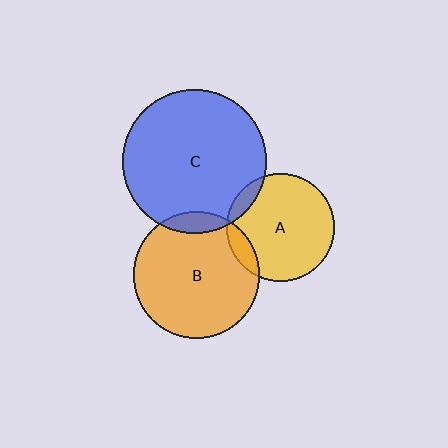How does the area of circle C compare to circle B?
Approximately 1.3 times.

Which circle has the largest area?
Circle C (blue).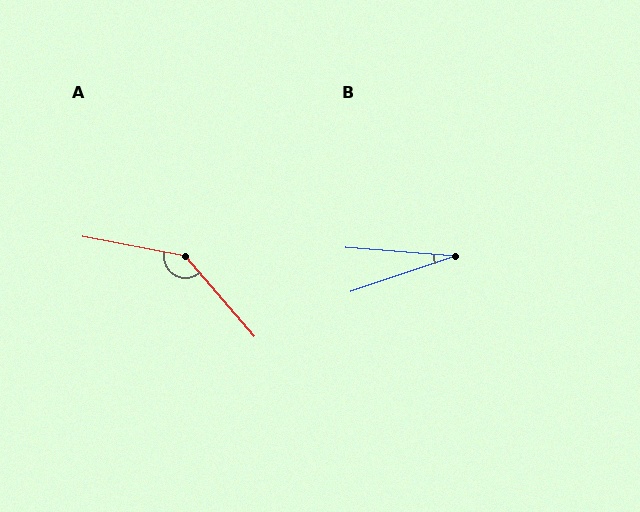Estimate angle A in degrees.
Approximately 141 degrees.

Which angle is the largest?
A, at approximately 141 degrees.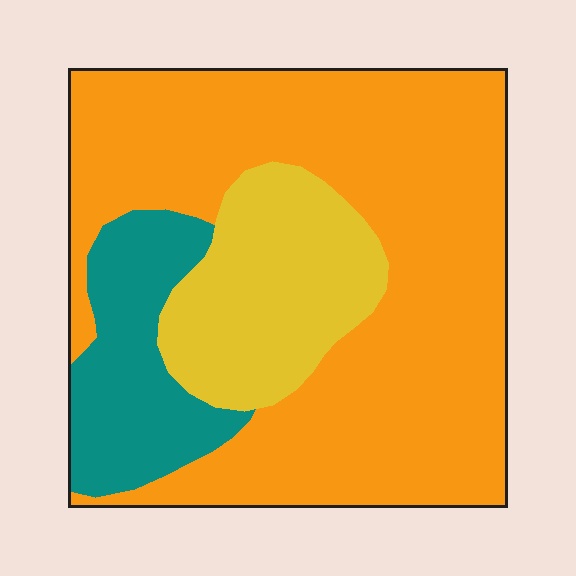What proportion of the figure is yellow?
Yellow covers about 20% of the figure.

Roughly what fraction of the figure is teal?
Teal covers 16% of the figure.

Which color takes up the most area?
Orange, at roughly 65%.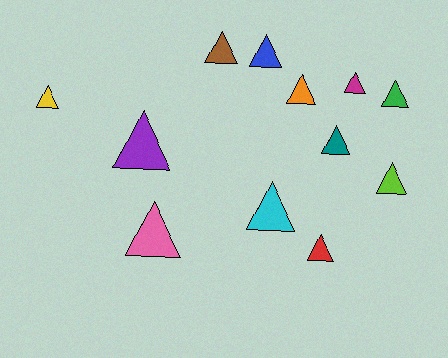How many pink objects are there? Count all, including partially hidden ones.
There is 1 pink object.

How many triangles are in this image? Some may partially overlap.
There are 12 triangles.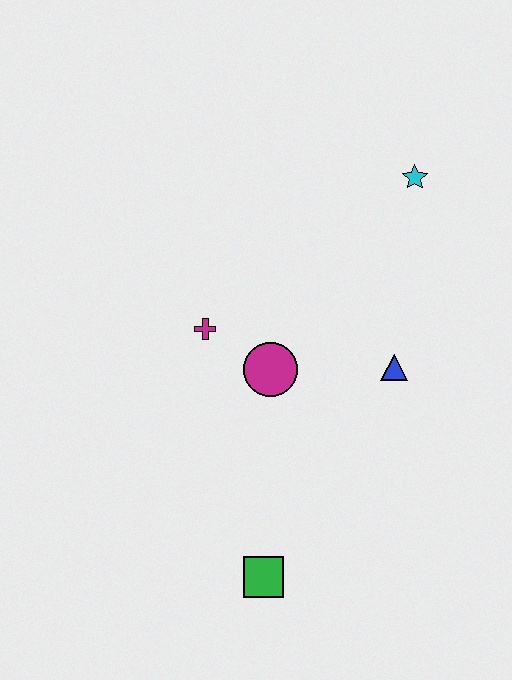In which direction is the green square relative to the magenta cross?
The green square is below the magenta cross.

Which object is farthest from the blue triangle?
The green square is farthest from the blue triangle.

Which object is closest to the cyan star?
The blue triangle is closest to the cyan star.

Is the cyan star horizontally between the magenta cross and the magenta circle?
No